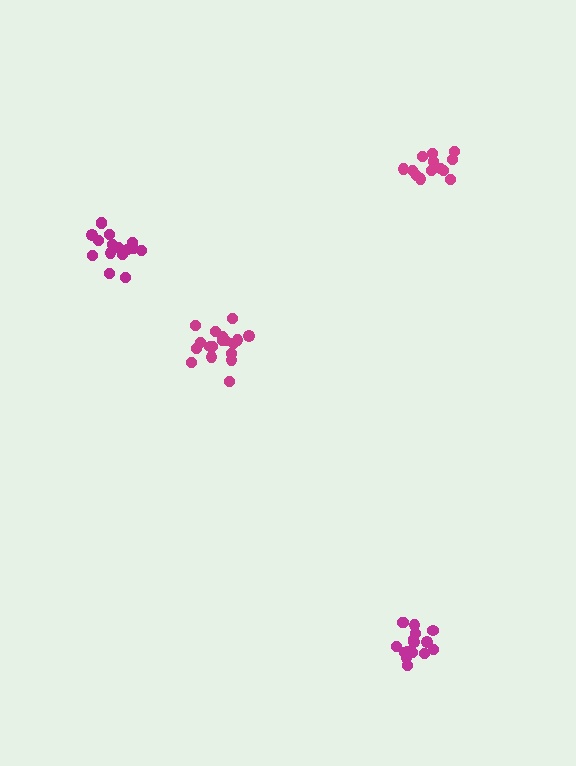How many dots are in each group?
Group 1: 16 dots, Group 2: 18 dots, Group 3: 17 dots, Group 4: 13 dots (64 total).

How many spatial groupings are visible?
There are 4 spatial groupings.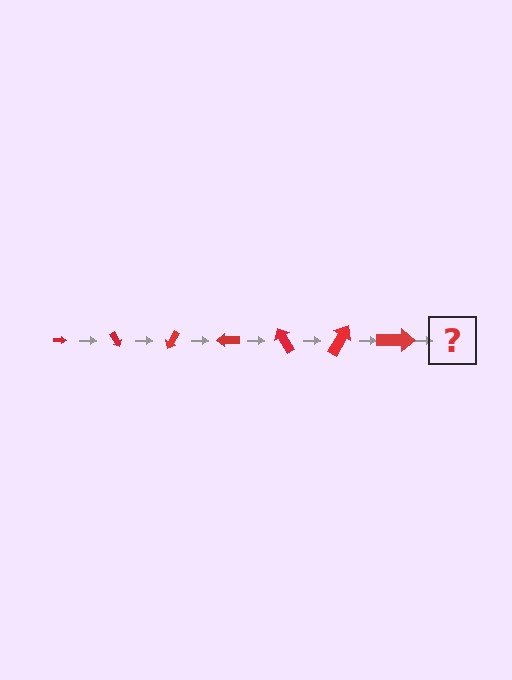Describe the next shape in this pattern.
It should be an arrow, larger than the previous one and rotated 420 degrees from the start.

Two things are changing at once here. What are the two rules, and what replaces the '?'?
The two rules are that the arrow grows larger each step and it rotates 60 degrees each step. The '?' should be an arrow, larger than the previous one and rotated 420 degrees from the start.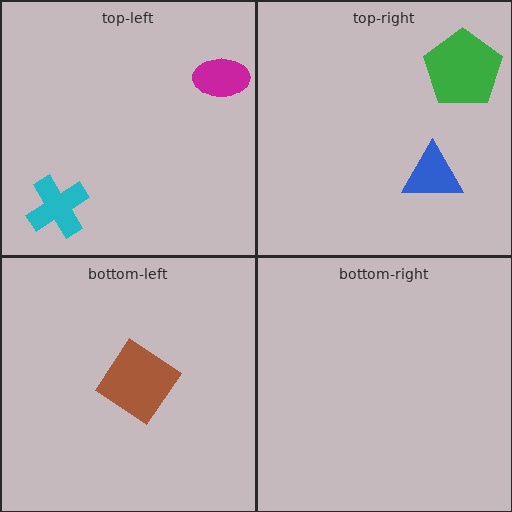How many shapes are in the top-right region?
2.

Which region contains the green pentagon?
The top-right region.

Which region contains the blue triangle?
The top-right region.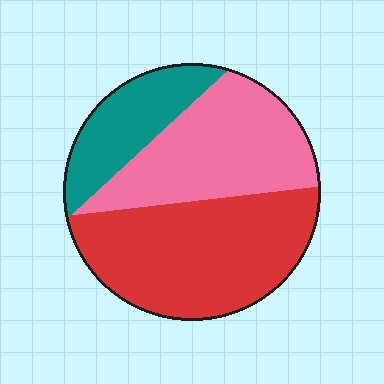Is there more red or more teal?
Red.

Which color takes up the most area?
Red, at roughly 45%.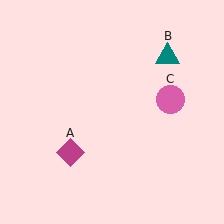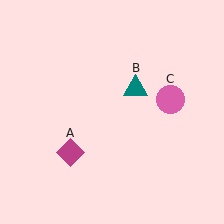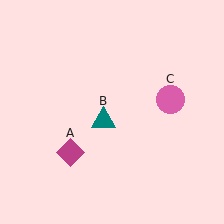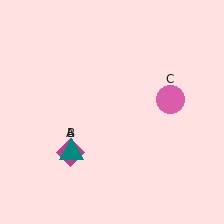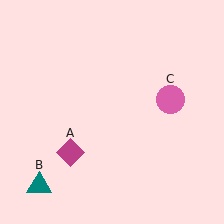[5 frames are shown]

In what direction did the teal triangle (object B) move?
The teal triangle (object B) moved down and to the left.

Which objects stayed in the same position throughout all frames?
Magenta diamond (object A) and pink circle (object C) remained stationary.